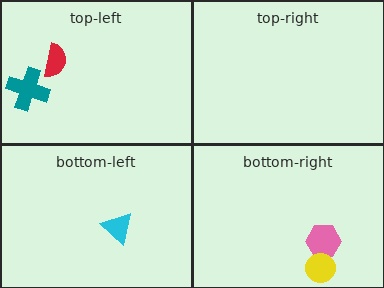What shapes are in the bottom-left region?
The cyan triangle.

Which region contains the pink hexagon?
The bottom-right region.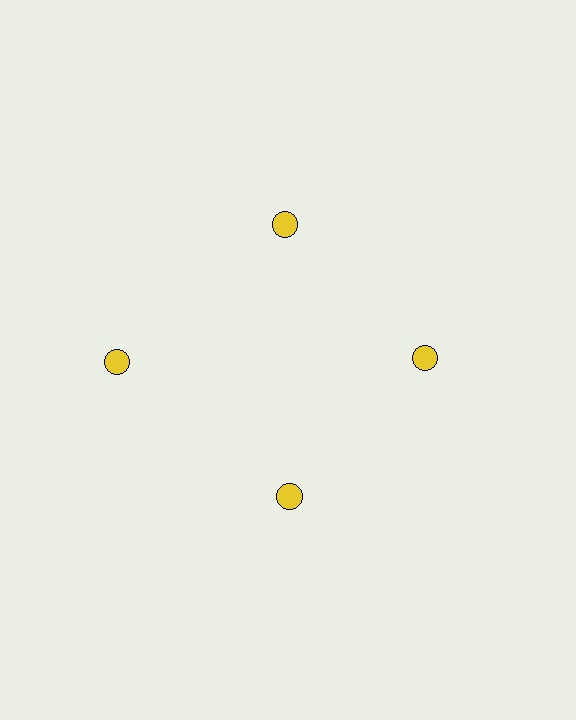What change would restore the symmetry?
The symmetry would be restored by moving it inward, back onto the ring so that all 4 circles sit at equal angles and equal distance from the center.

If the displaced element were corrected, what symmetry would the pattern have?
It would have 4-fold rotational symmetry — the pattern would map onto itself every 90 degrees.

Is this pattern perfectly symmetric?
No. The 4 yellow circles are arranged in a ring, but one element near the 9 o'clock position is pushed outward from the center, breaking the 4-fold rotational symmetry.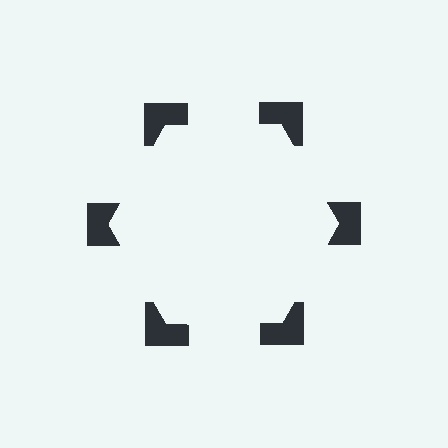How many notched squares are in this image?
There are 6 — one at each vertex of the illusory hexagon.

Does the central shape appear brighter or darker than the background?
It typically appears slightly brighter than the background, even though no actual brightness change is drawn.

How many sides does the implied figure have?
6 sides.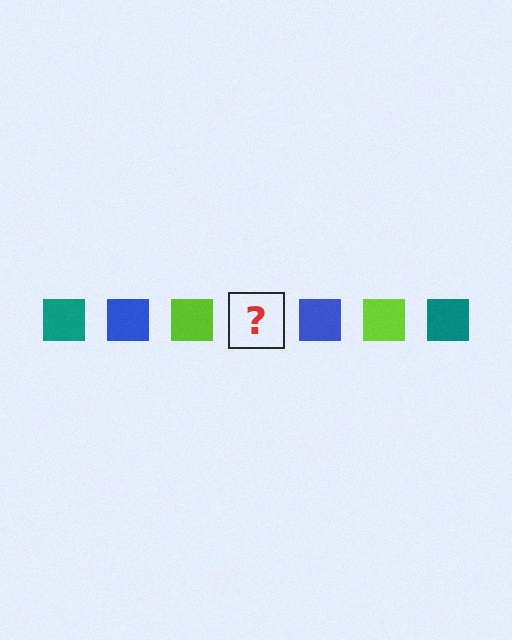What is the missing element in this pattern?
The missing element is a teal square.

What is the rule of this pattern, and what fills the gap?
The rule is that the pattern cycles through teal, blue, lime squares. The gap should be filled with a teal square.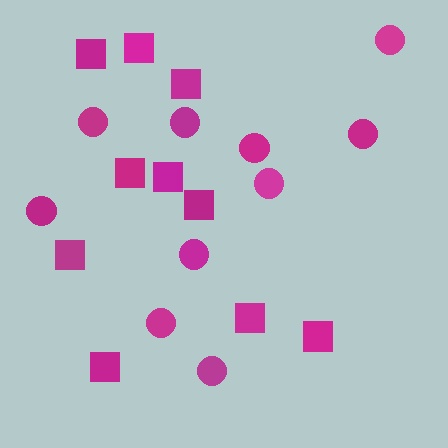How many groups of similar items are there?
There are 2 groups: one group of circles (10) and one group of squares (10).